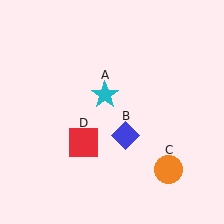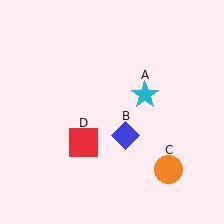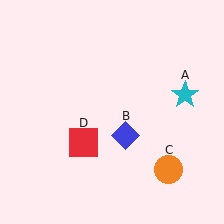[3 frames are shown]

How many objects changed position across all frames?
1 object changed position: cyan star (object A).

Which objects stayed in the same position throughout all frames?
Blue diamond (object B) and orange circle (object C) and red square (object D) remained stationary.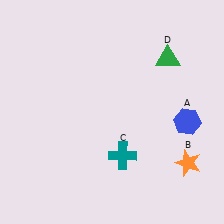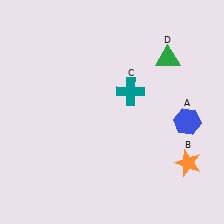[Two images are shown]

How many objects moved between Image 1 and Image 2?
1 object moved between the two images.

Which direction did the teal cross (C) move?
The teal cross (C) moved up.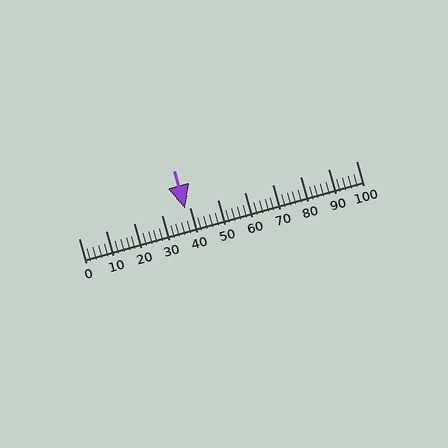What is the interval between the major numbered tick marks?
The major tick marks are spaced 10 units apart.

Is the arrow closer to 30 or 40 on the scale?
The arrow is closer to 40.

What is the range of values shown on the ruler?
The ruler shows values from 0 to 100.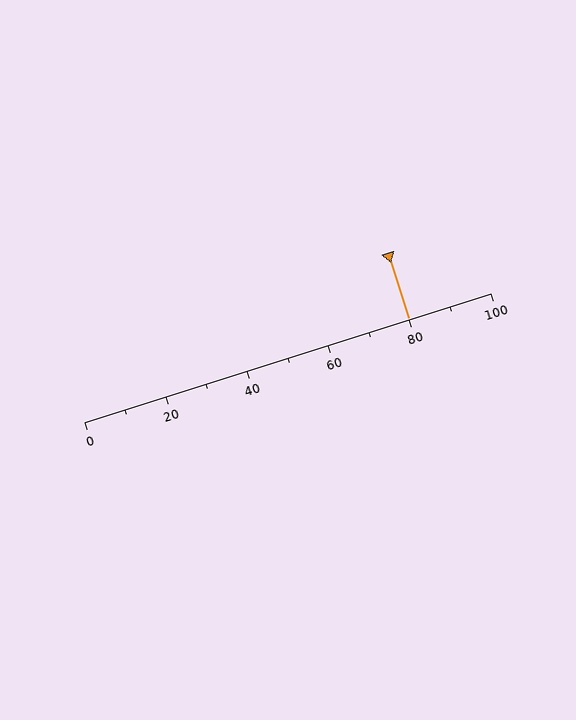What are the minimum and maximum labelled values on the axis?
The axis runs from 0 to 100.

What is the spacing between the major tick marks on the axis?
The major ticks are spaced 20 apart.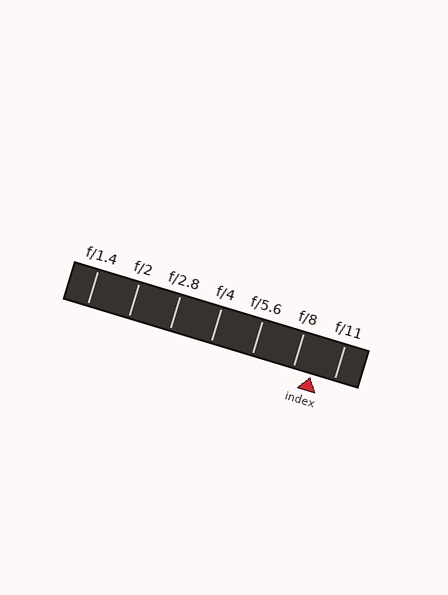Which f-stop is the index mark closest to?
The index mark is closest to f/8.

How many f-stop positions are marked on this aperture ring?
There are 7 f-stop positions marked.